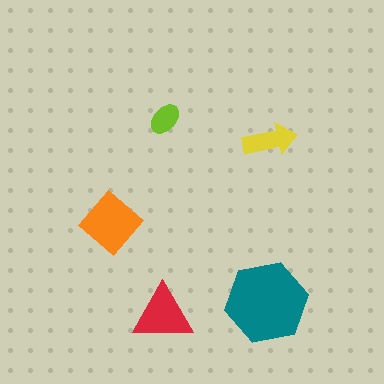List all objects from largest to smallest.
The teal hexagon, the orange diamond, the red triangle, the yellow arrow, the lime ellipse.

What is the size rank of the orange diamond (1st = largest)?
2nd.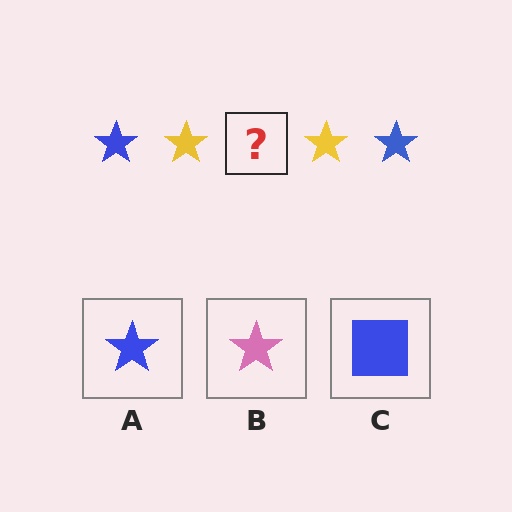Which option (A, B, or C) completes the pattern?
A.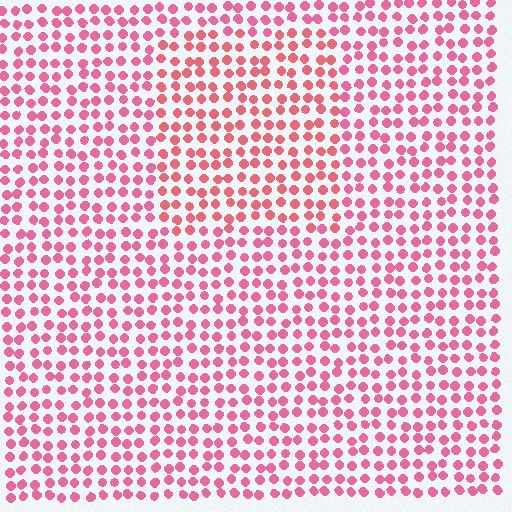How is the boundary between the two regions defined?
The boundary is defined purely by a slight shift in hue (about 19 degrees). Spacing, size, and orientation are identical on both sides.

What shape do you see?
I see a rectangle.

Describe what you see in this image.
The image is filled with small pink elements in a uniform arrangement. A rectangle-shaped region is visible where the elements are tinted to a slightly different hue, forming a subtle color boundary.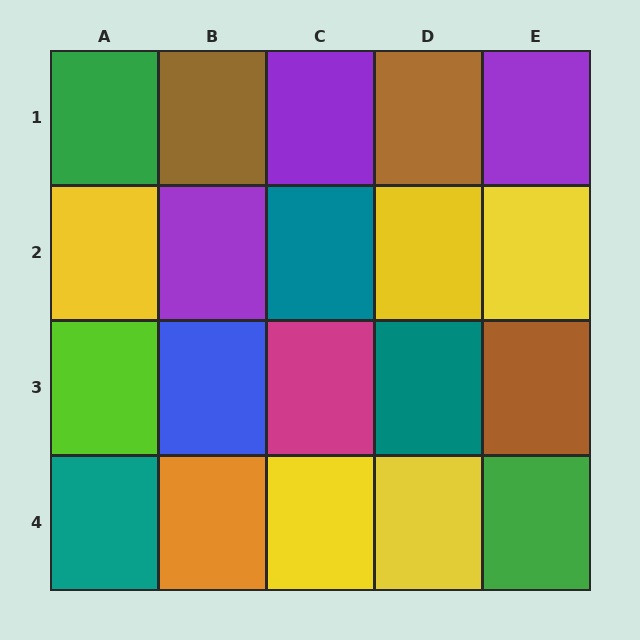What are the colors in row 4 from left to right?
Teal, orange, yellow, yellow, green.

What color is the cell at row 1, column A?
Green.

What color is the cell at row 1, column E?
Purple.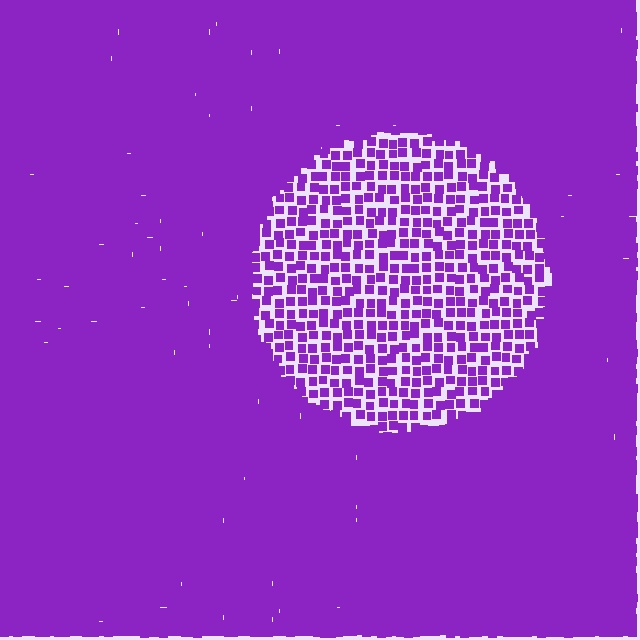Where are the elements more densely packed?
The elements are more densely packed outside the circle boundary.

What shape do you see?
I see a circle.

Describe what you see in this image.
The image contains small purple elements arranged at two different densities. A circle-shaped region is visible where the elements are less densely packed than the surrounding area.